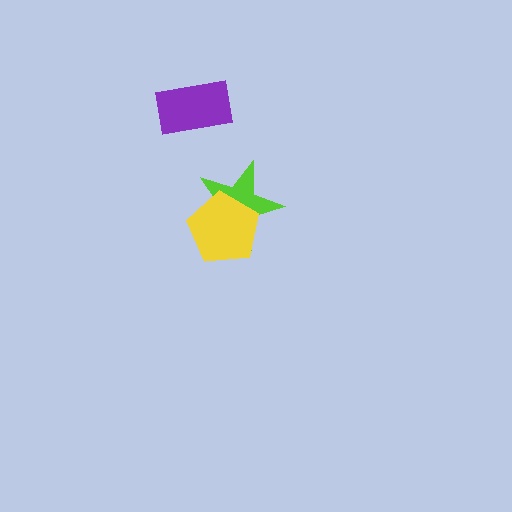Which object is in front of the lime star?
The yellow pentagon is in front of the lime star.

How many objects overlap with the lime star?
1 object overlaps with the lime star.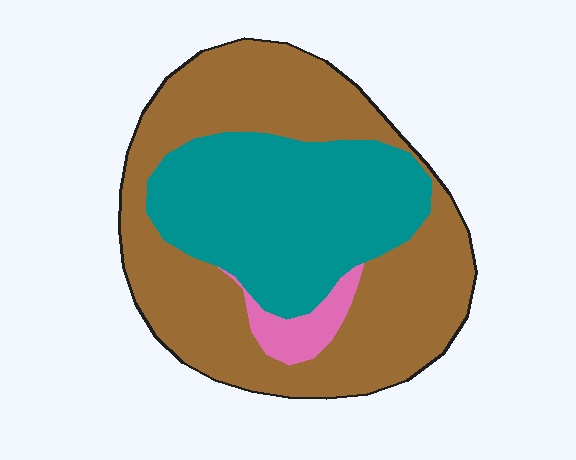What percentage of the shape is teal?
Teal takes up between a third and a half of the shape.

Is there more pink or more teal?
Teal.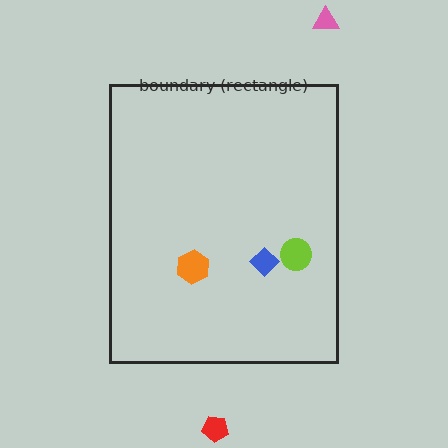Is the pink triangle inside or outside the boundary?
Outside.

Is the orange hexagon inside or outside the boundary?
Inside.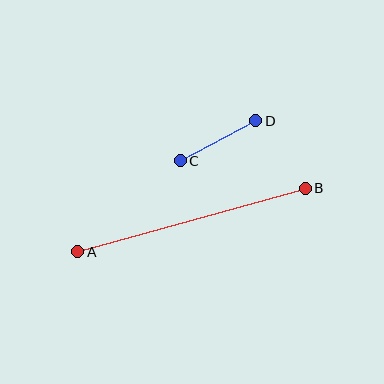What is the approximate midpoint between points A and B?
The midpoint is at approximately (192, 220) pixels.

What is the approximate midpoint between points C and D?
The midpoint is at approximately (218, 141) pixels.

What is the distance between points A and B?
The distance is approximately 236 pixels.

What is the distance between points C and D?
The distance is approximately 85 pixels.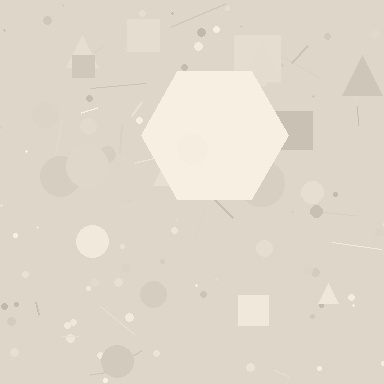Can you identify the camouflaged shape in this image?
The camouflaged shape is a hexagon.